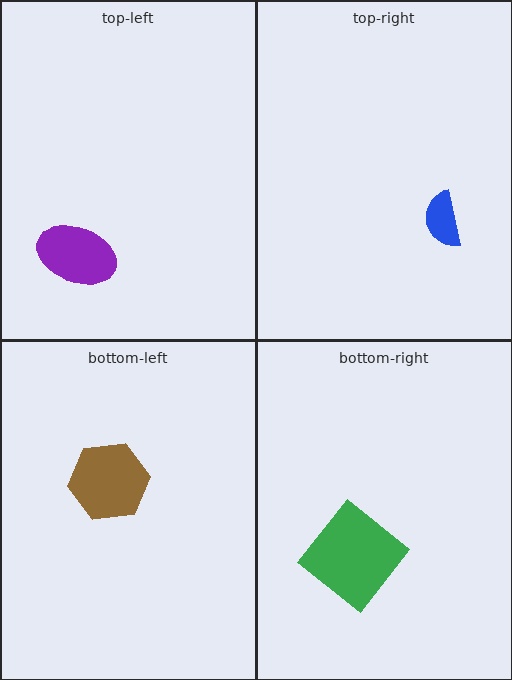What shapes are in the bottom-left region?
The brown hexagon.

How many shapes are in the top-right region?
1.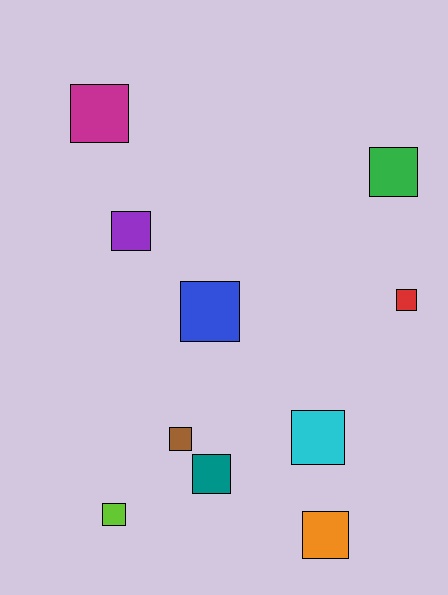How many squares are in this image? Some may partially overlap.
There are 10 squares.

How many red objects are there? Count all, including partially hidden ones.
There is 1 red object.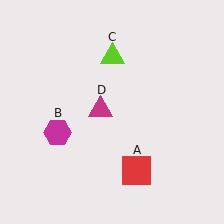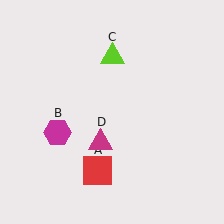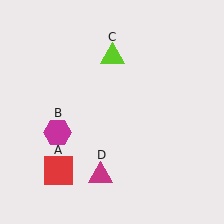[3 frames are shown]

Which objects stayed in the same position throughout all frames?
Magenta hexagon (object B) and lime triangle (object C) remained stationary.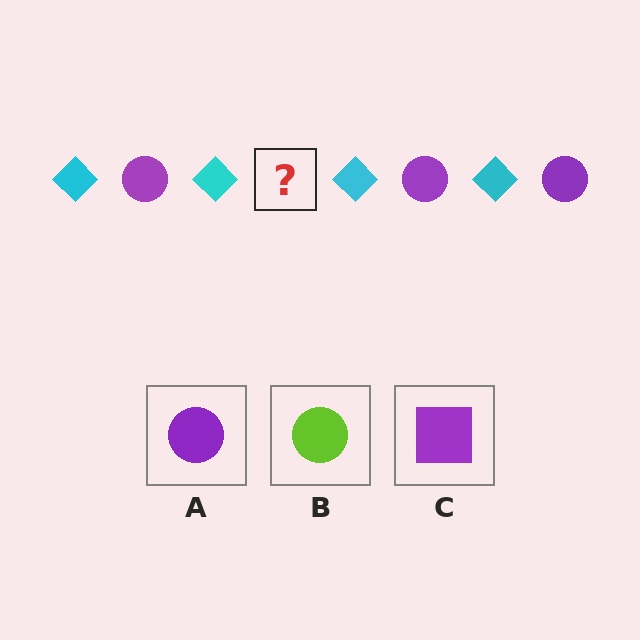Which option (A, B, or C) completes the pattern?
A.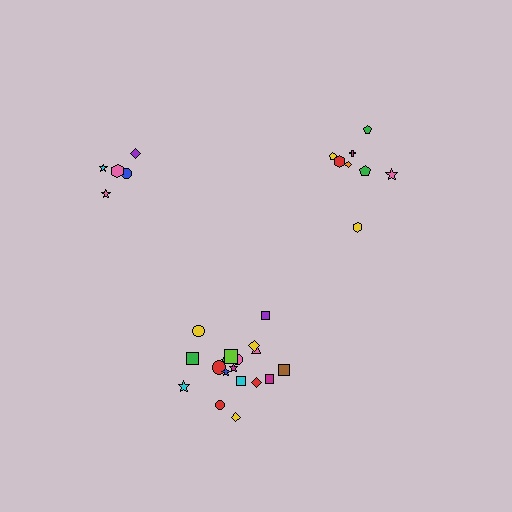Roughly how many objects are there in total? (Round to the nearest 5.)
Roughly 30 objects in total.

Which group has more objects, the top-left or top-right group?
The top-right group.